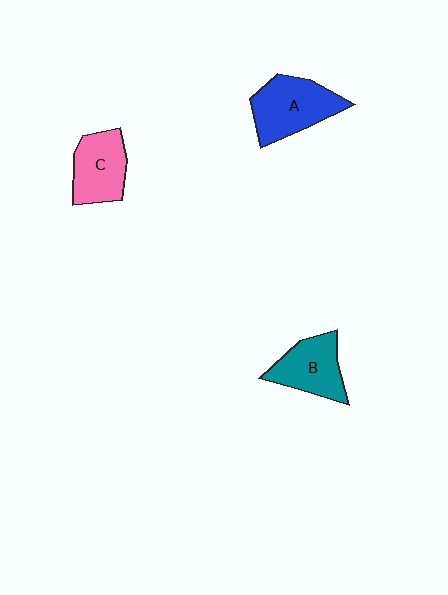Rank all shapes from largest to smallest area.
From largest to smallest: A (blue), C (pink), B (teal).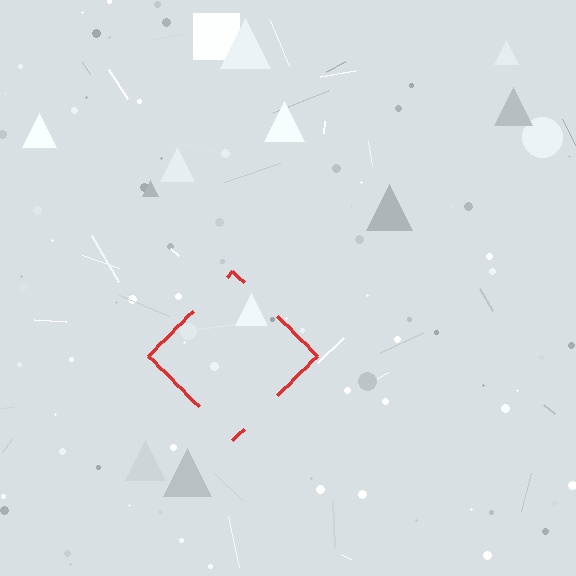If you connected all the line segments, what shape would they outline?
They would outline a diamond.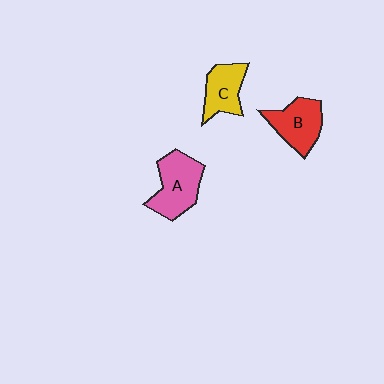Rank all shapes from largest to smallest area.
From largest to smallest: A (pink), B (red), C (yellow).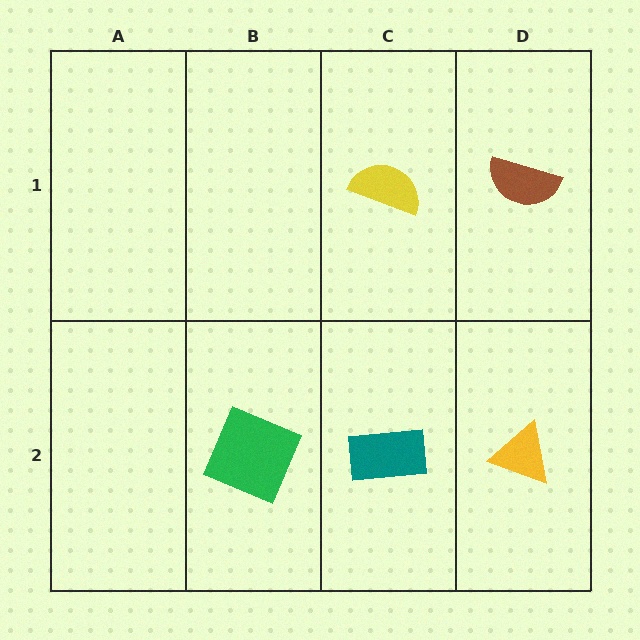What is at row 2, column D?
A yellow triangle.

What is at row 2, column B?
A green square.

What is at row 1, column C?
A yellow semicircle.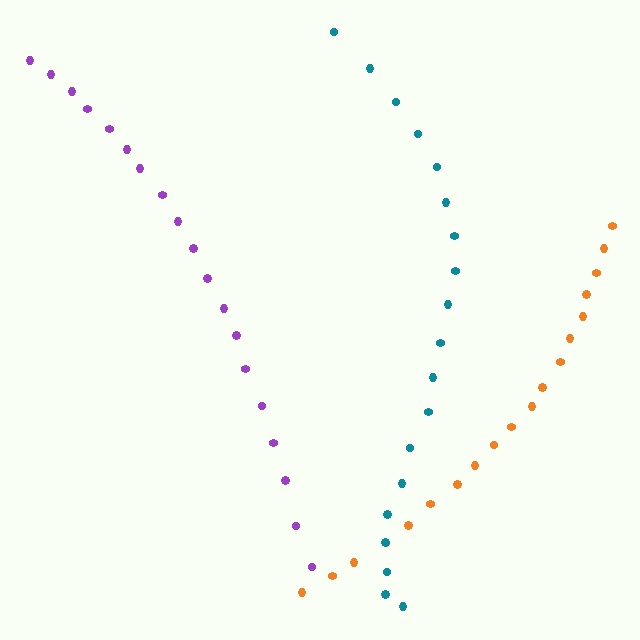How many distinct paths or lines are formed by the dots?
There are 3 distinct paths.